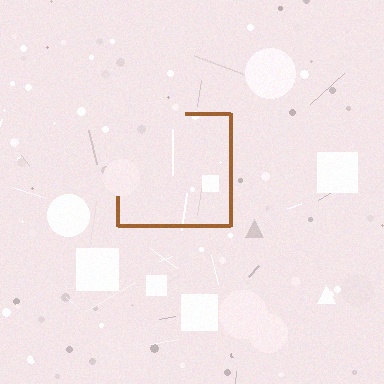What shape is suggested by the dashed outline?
The dashed outline suggests a square.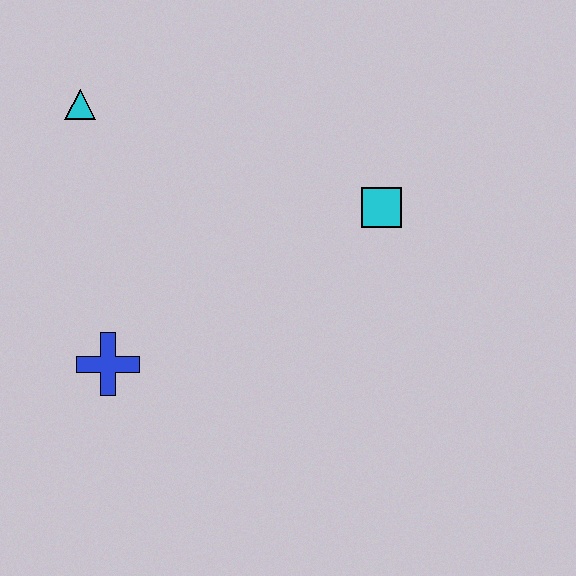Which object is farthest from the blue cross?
The cyan square is farthest from the blue cross.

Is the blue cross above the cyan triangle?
No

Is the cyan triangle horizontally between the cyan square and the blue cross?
No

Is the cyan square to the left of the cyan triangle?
No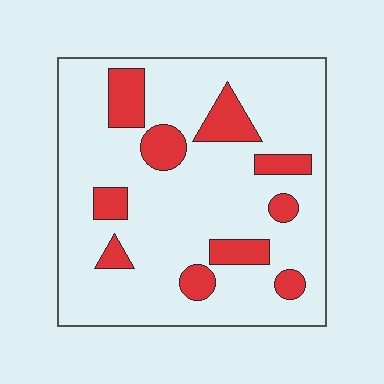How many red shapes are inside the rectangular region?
10.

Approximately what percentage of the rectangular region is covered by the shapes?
Approximately 20%.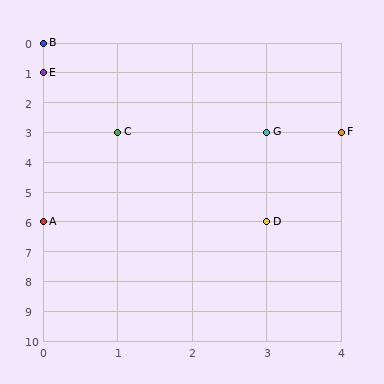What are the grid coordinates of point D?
Point D is at grid coordinates (3, 6).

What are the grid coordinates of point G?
Point G is at grid coordinates (3, 3).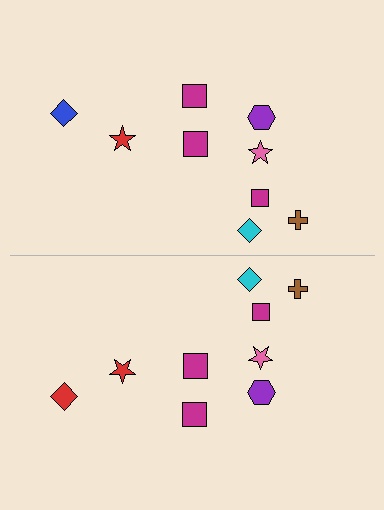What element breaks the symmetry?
The red diamond on the bottom side breaks the symmetry — its mirror counterpart is blue.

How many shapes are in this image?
There are 18 shapes in this image.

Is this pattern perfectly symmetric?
No, the pattern is not perfectly symmetric. The red diamond on the bottom side breaks the symmetry — its mirror counterpart is blue.